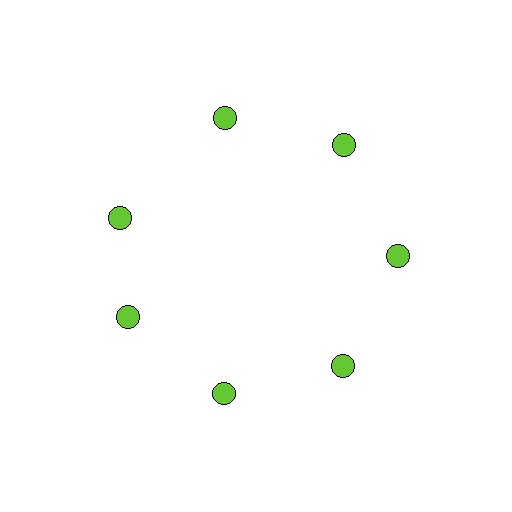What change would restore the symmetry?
The symmetry would be restored by rotating it back into even spacing with its neighbors so that all 7 circles sit at equal angles and equal distance from the center.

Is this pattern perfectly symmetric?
No. The 7 lime circles are arranged in a ring, but one element near the 10 o'clock position is rotated out of alignment along the ring, breaking the 7-fold rotational symmetry.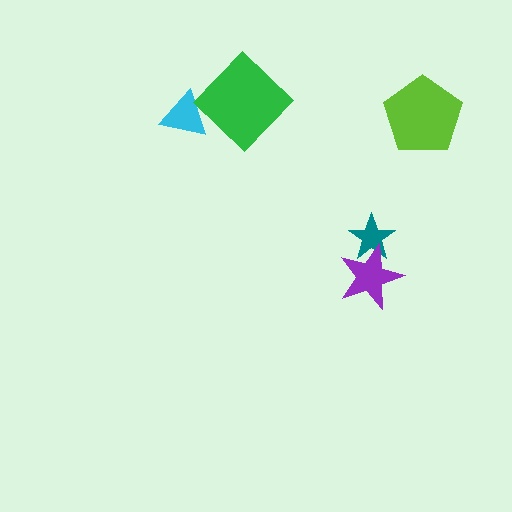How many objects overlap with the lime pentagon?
0 objects overlap with the lime pentagon.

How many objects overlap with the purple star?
1 object overlaps with the purple star.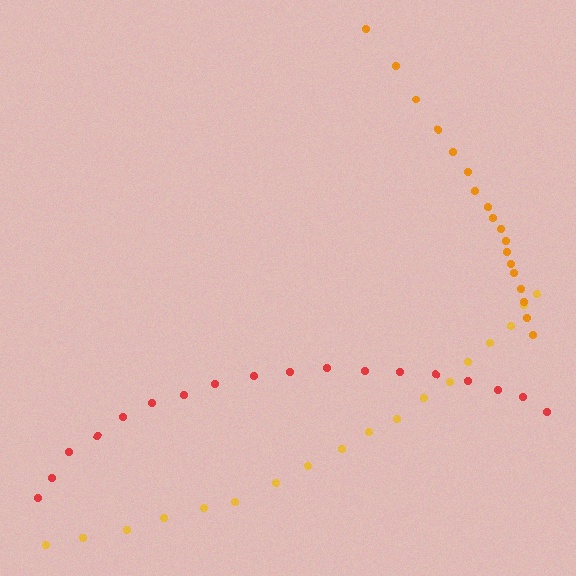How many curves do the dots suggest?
There are 3 distinct paths.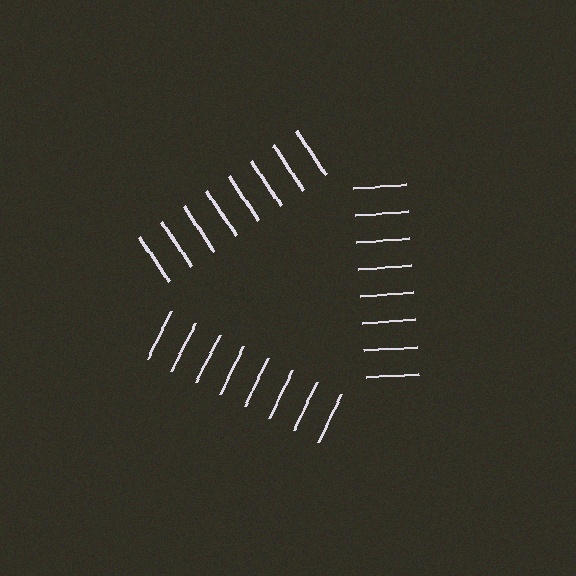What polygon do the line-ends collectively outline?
An illusory triangle — the line segments terminate on its edges but no continuous stroke is drawn.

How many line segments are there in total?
24 — 8 along each of the 3 edges.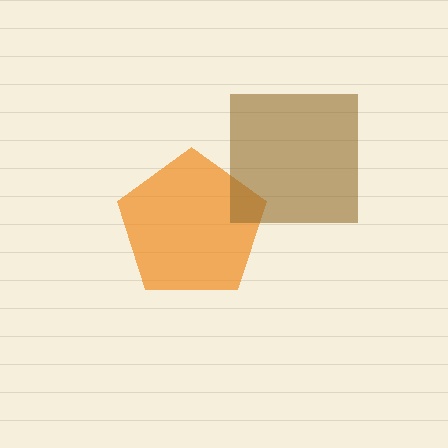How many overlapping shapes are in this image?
There are 2 overlapping shapes in the image.